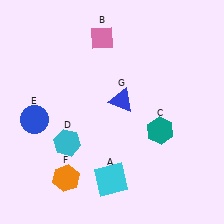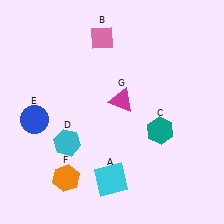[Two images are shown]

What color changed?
The triangle (G) changed from blue in Image 1 to magenta in Image 2.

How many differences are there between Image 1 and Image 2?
There is 1 difference between the two images.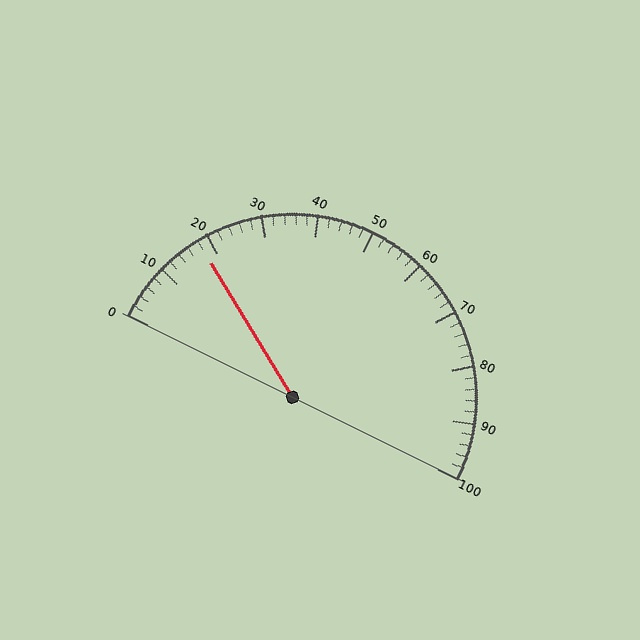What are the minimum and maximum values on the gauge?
The gauge ranges from 0 to 100.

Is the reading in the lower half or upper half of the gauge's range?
The reading is in the lower half of the range (0 to 100).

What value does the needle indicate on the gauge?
The needle indicates approximately 18.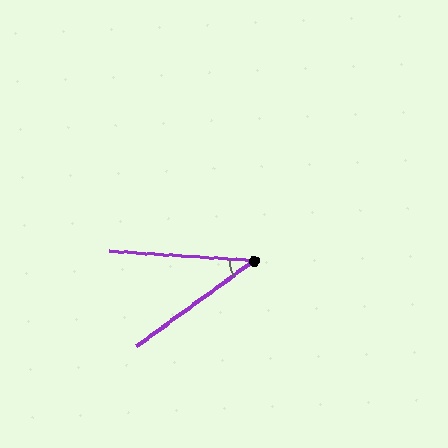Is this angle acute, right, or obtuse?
It is acute.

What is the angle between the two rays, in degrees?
Approximately 40 degrees.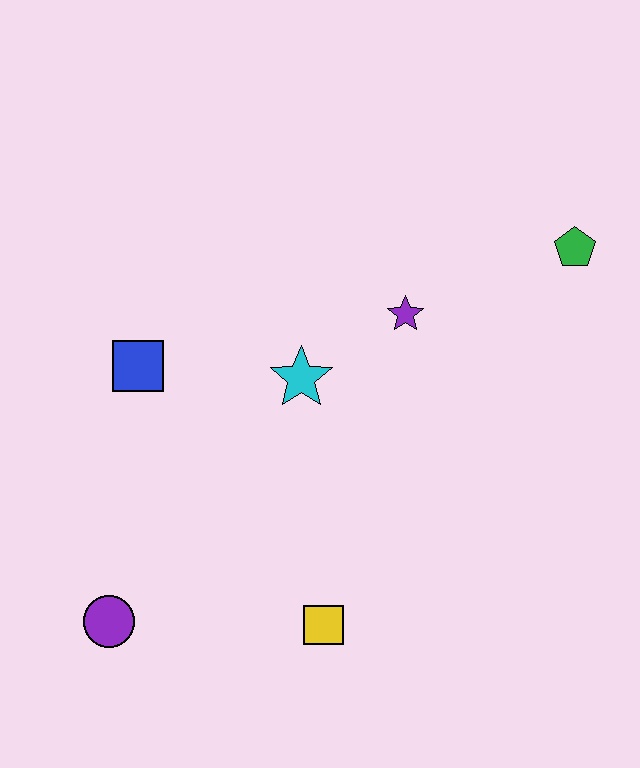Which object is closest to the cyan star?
The purple star is closest to the cyan star.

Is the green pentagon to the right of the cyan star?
Yes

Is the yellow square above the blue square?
No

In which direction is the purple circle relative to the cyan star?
The purple circle is below the cyan star.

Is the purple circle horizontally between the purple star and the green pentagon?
No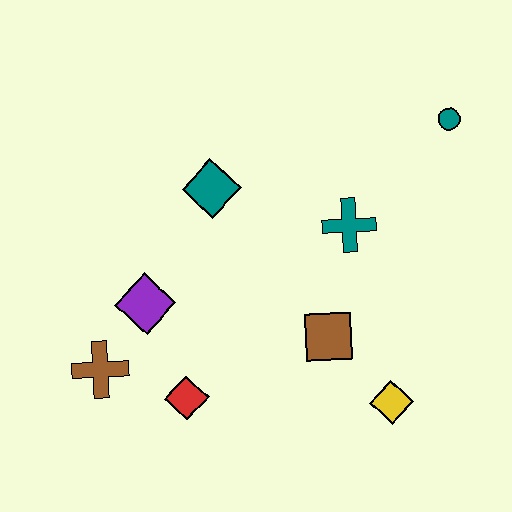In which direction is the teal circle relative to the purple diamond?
The teal circle is to the right of the purple diamond.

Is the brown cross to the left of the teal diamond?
Yes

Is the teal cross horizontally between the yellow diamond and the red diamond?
Yes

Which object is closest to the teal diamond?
The purple diamond is closest to the teal diamond.